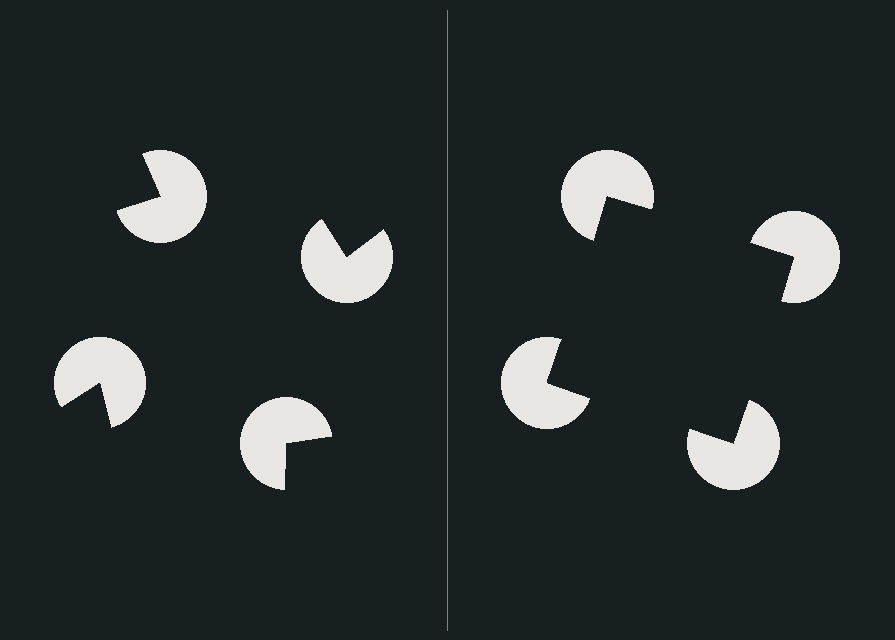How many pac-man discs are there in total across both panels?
8 — 4 on each side.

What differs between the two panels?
The pac-man discs are positioned identically on both sides; only the wedge orientations differ. On the right they align to a square; on the left they are misaligned.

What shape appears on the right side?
An illusory square.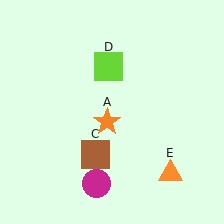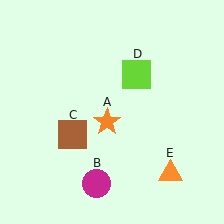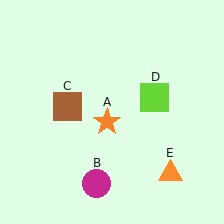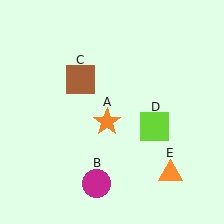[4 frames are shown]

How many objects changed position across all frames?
2 objects changed position: brown square (object C), lime square (object D).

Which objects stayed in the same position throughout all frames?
Orange star (object A) and magenta circle (object B) and orange triangle (object E) remained stationary.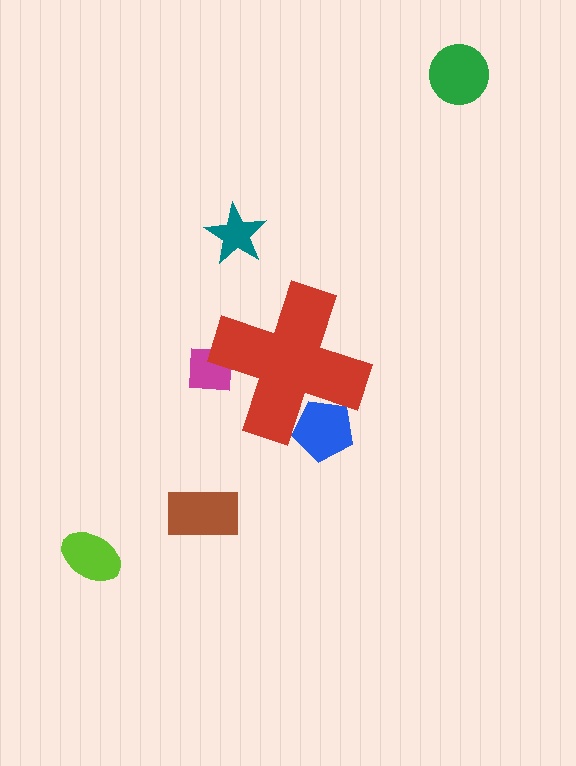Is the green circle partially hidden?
No, the green circle is fully visible.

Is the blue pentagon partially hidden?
Yes, the blue pentagon is partially hidden behind the red cross.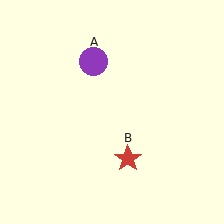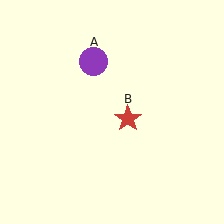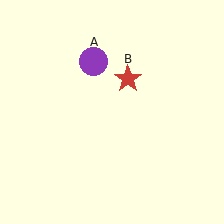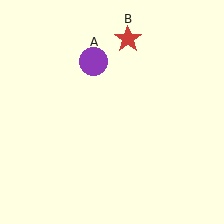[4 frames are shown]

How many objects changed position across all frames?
1 object changed position: red star (object B).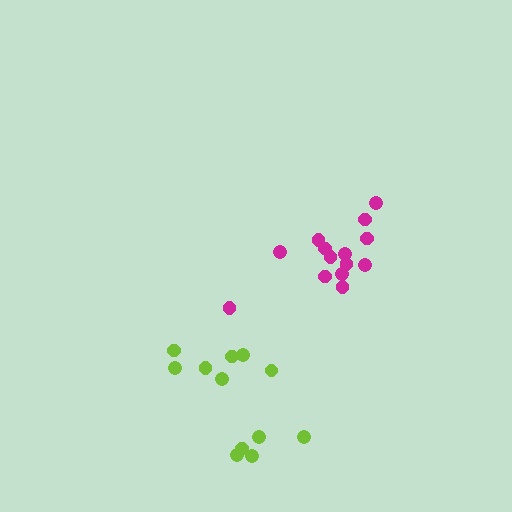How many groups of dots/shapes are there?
There are 2 groups.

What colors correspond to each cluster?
The clusters are colored: lime, magenta.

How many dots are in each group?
Group 1: 12 dots, Group 2: 14 dots (26 total).